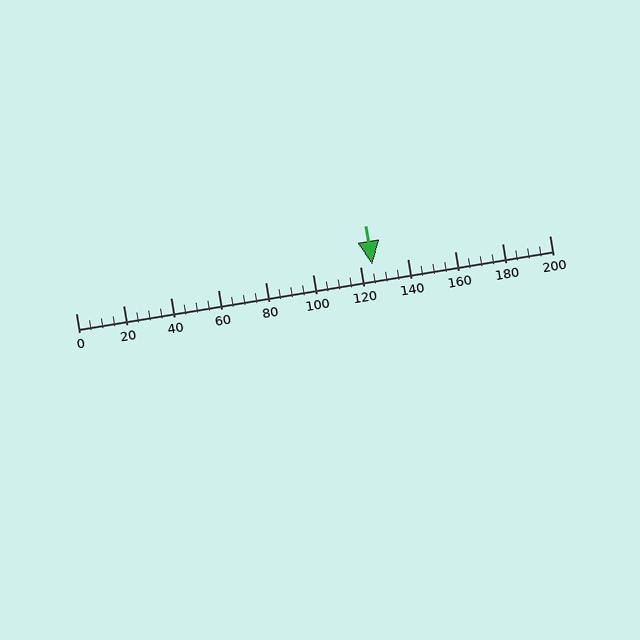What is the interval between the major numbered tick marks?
The major tick marks are spaced 20 units apart.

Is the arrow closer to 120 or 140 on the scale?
The arrow is closer to 120.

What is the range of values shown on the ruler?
The ruler shows values from 0 to 200.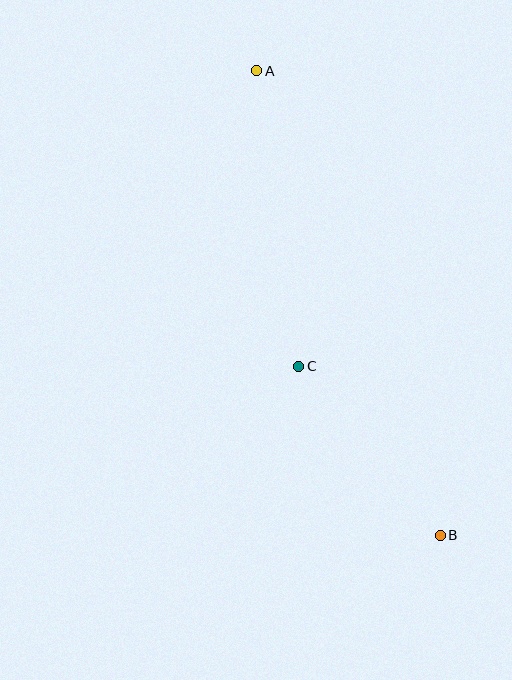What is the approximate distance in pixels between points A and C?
The distance between A and C is approximately 298 pixels.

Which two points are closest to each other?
Points B and C are closest to each other.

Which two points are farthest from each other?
Points A and B are farthest from each other.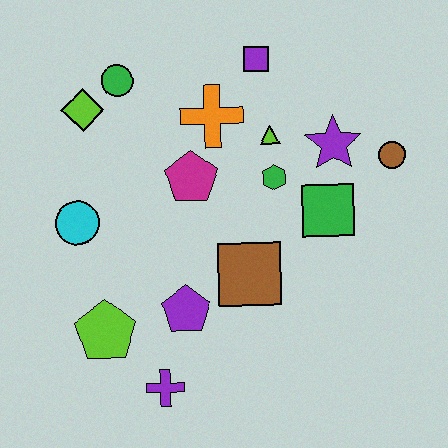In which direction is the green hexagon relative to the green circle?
The green hexagon is to the right of the green circle.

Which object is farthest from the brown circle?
The lime pentagon is farthest from the brown circle.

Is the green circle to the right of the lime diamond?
Yes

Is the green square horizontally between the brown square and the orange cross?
No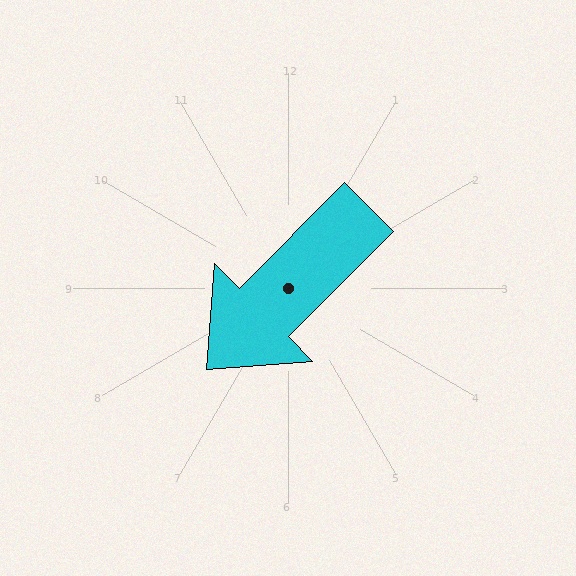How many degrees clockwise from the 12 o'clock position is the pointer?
Approximately 225 degrees.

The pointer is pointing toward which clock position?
Roughly 7 o'clock.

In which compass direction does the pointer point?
Southwest.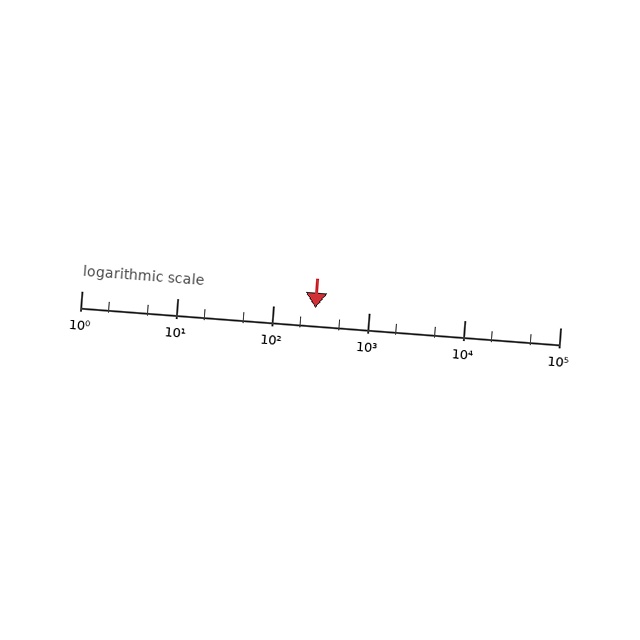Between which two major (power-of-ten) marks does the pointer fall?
The pointer is between 100 and 1000.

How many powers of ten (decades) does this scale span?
The scale spans 5 decades, from 1 to 100000.